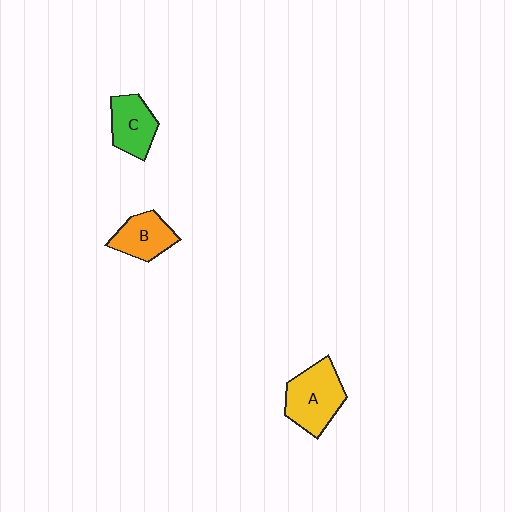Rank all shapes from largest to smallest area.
From largest to smallest: A (yellow), C (green), B (orange).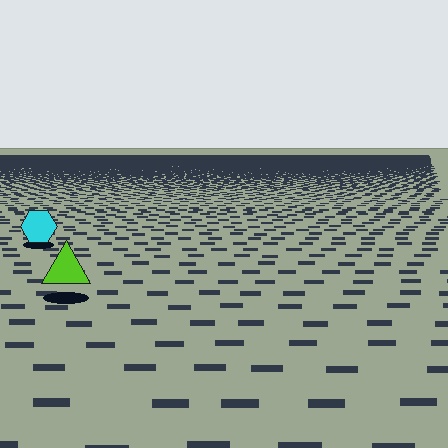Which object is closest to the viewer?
The lime triangle is closest. The texture marks near it are larger and more spread out.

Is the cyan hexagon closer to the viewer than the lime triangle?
No. The lime triangle is closer — you can tell from the texture gradient: the ground texture is coarser near it.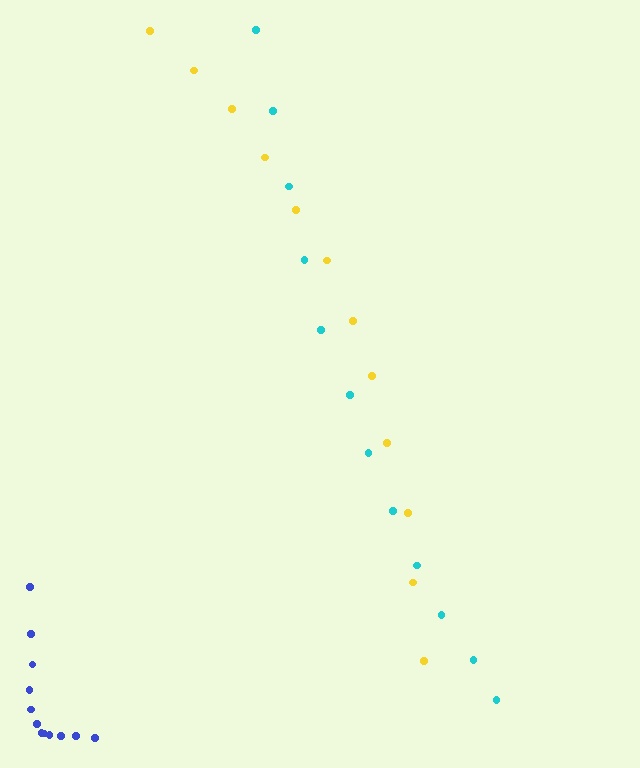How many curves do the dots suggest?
There are 3 distinct paths.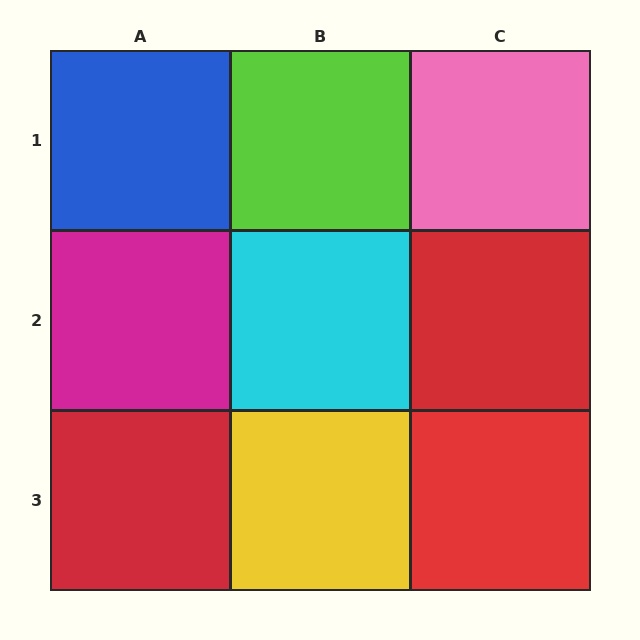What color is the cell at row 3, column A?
Red.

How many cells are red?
3 cells are red.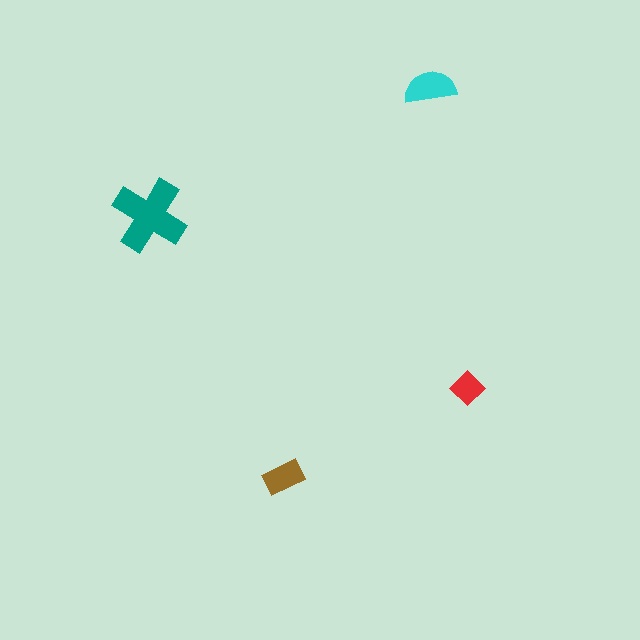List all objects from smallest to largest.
The red diamond, the brown rectangle, the cyan semicircle, the teal cross.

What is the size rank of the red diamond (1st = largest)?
4th.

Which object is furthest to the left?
The teal cross is leftmost.